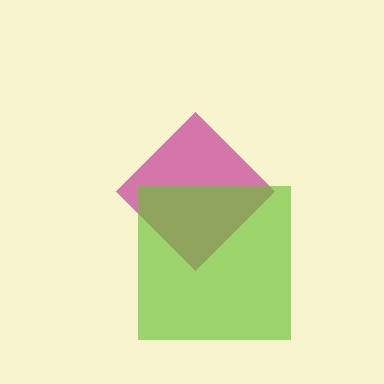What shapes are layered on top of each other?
The layered shapes are: a magenta diamond, a lime square.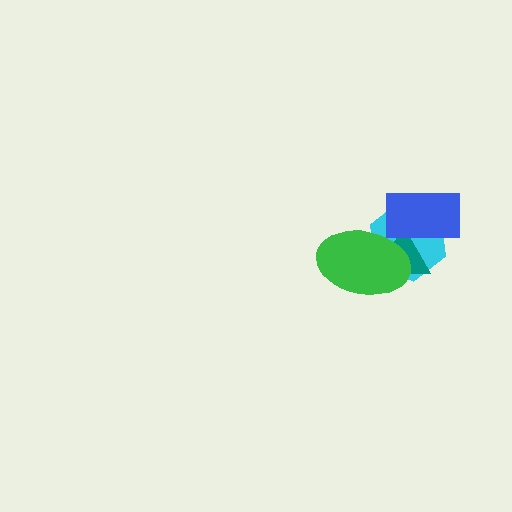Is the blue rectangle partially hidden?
No, no other shape covers it.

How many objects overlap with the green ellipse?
2 objects overlap with the green ellipse.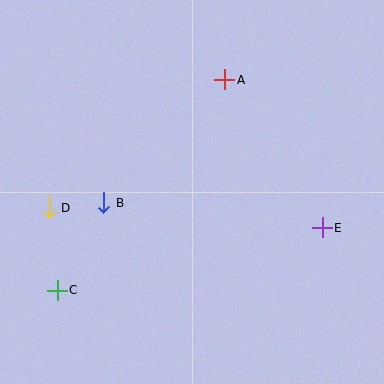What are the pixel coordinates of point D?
Point D is at (49, 208).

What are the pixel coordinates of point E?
Point E is at (322, 228).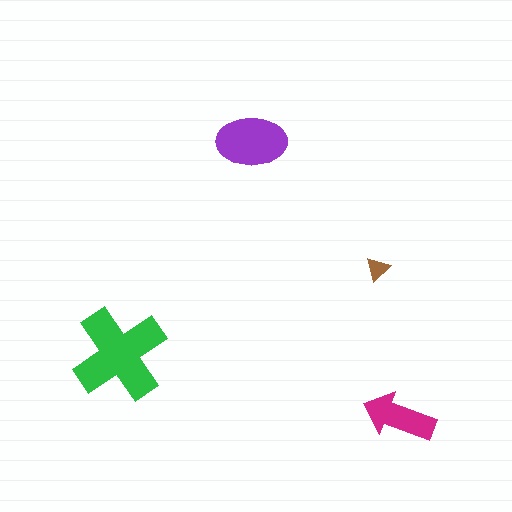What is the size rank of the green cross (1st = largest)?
1st.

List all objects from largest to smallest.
The green cross, the purple ellipse, the magenta arrow, the brown triangle.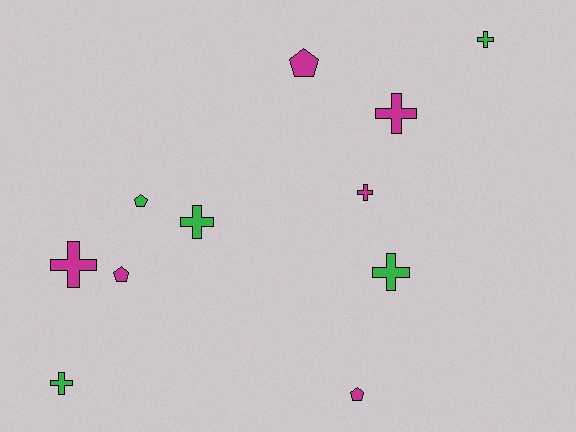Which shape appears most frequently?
Cross, with 7 objects.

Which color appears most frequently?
Magenta, with 6 objects.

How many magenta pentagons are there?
There are 3 magenta pentagons.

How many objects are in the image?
There are 11 objects.